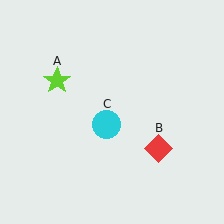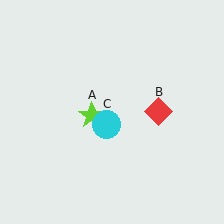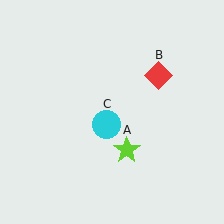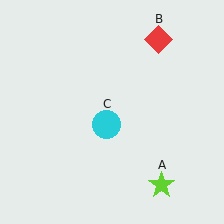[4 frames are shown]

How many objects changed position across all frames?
2 objects changed position: lime star (object A), red diamond (object B).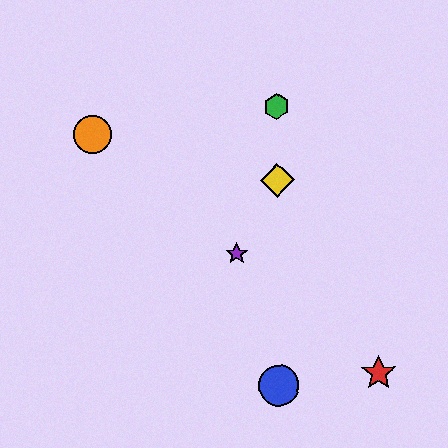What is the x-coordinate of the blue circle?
The blue circle is at x≈279.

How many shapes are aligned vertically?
3 shapes (the blue circle, the green hexagon, the yellow diamond) are aligned vertically.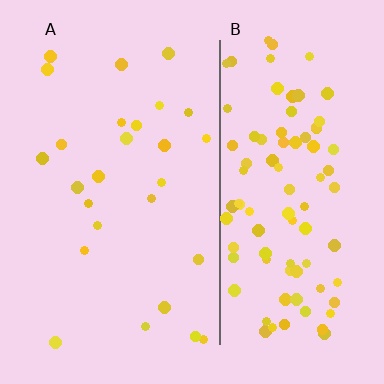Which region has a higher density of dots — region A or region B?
B (the right).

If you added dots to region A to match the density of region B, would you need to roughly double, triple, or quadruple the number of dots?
Approximately quadruple.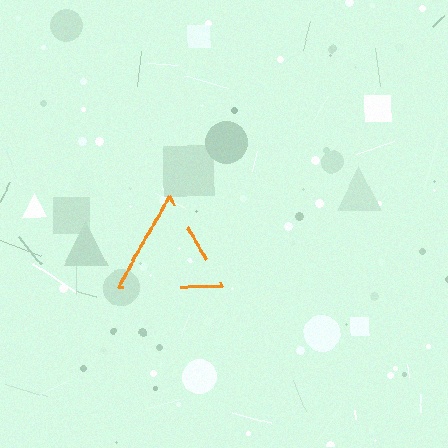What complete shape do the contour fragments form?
The contour fragments form a triangle.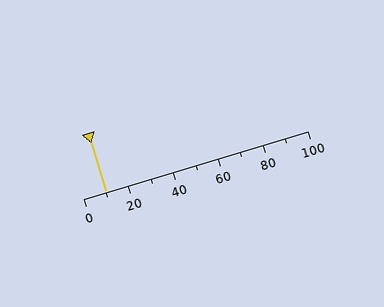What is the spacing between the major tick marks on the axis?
The major ticks are spaced 20 apart.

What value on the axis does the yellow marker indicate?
The marker indicates approximately 10.